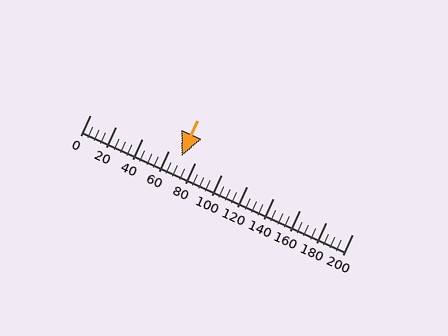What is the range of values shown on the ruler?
The ruler shows values from 0 to 200.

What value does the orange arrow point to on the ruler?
The orange arrow points to approximately 70.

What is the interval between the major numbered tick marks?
The major tick marks are spaced 20 units apart.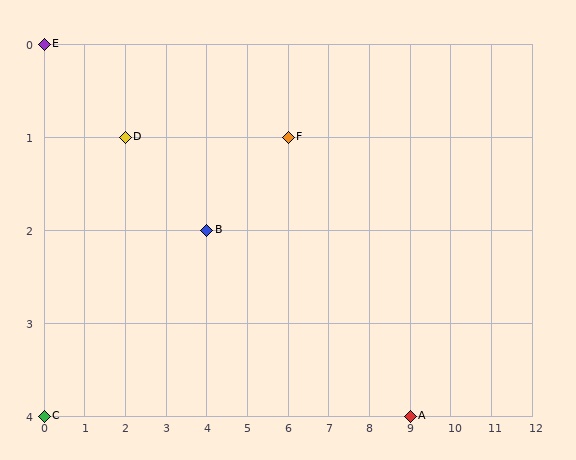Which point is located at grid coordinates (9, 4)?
Point A is at (9, 4).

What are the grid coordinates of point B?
Point B is at grid coordinates (4, 2).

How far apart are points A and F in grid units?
Points A and F are 3 columns and 3 rows apart (about 4.2 grid units diagonally).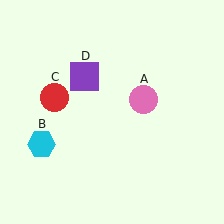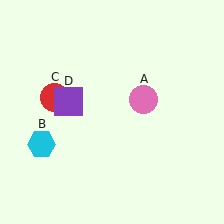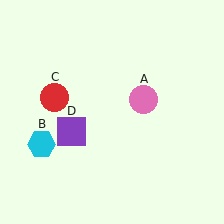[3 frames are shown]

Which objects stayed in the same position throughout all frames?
Pink circle (object A) and cyan hexagon (object B) and red circle (object C) remained stationary.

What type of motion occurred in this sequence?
The purple square (object D) rotated counterclockwise around the center of the scene.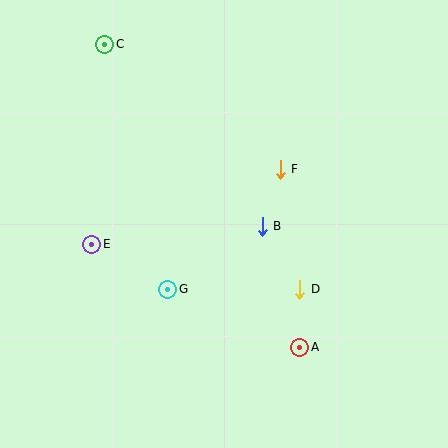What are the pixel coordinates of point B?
Point B is at (262, 226).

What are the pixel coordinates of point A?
Point A is at (300, 347).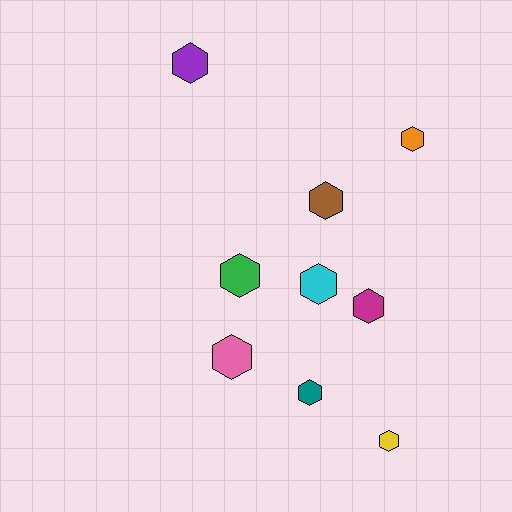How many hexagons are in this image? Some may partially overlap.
There are 9 hexagons.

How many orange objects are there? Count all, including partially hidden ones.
There is 1 orange object.